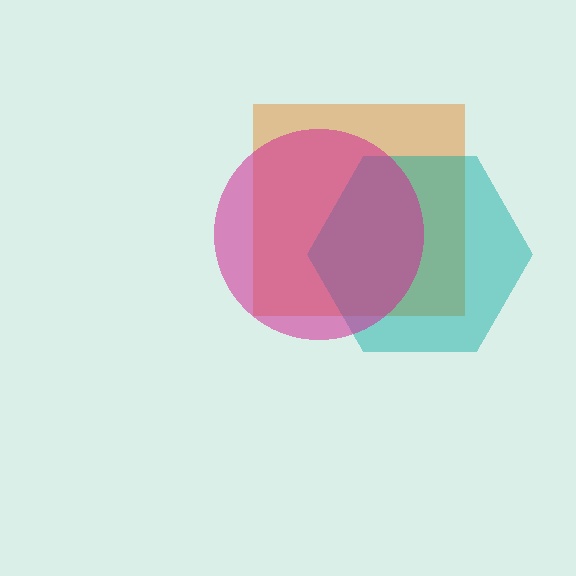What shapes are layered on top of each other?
The layered shapes are: an orange square, a teal hexagon, a magenta circle.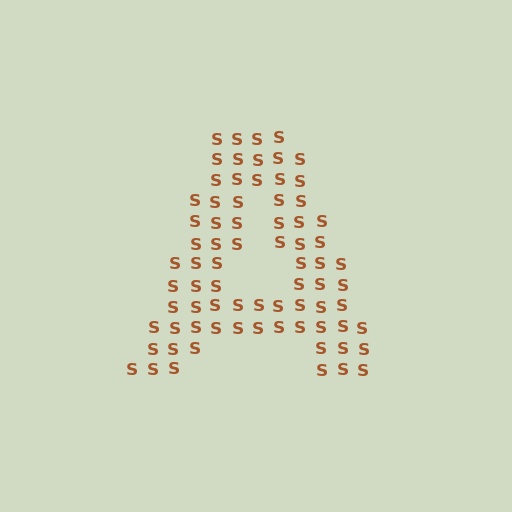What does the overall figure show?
The overall figure shows the letter A.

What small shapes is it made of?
It is made of small letter S's.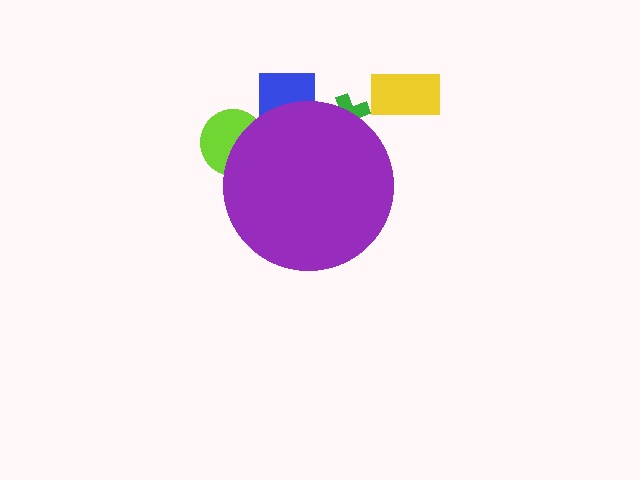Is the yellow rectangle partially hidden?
No, the yellow rectangle is fully visible.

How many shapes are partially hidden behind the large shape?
3 shapes are partially hidden.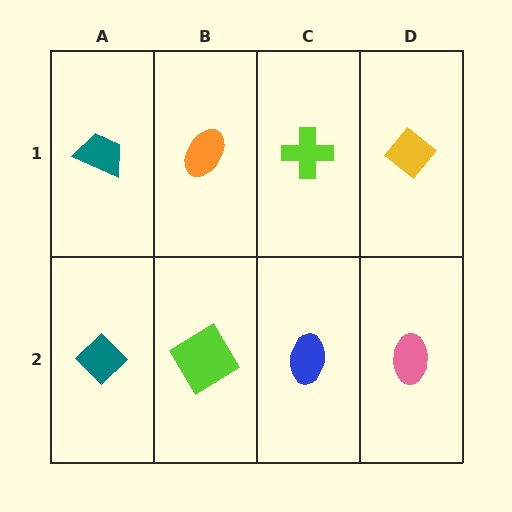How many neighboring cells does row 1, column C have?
3.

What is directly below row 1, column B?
A lime diamond.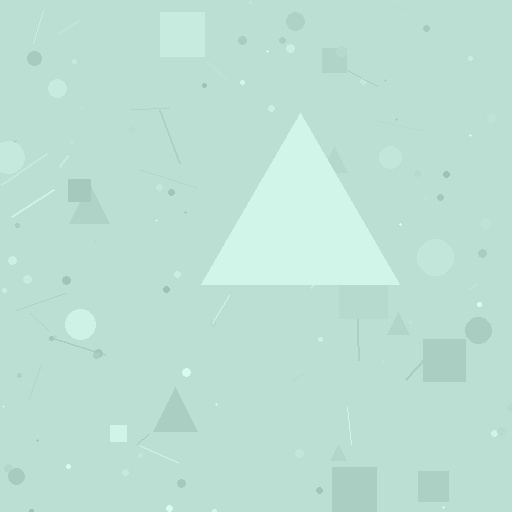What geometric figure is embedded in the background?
A triangle is embedded in the background.